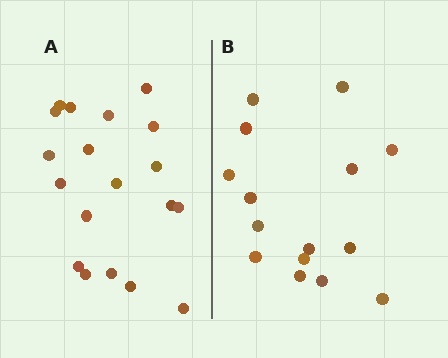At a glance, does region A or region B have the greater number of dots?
Region A (the left region) has more dots.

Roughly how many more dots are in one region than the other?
Region A has about 4 more dots than region B.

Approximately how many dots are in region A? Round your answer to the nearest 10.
About 20 dots. (The exact count is 19, which rounds to 20.)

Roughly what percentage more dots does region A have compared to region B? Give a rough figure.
About 25% more.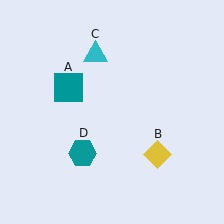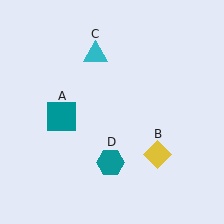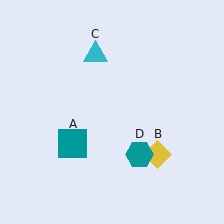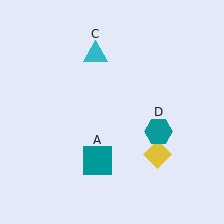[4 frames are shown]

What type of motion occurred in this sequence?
The teal square (object A), teal hexagon (object D) rotated counterclockwise around the center of the scene.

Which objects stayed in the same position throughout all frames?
Yellow diamond (object B) and cyan triangle (object C) remained stationary.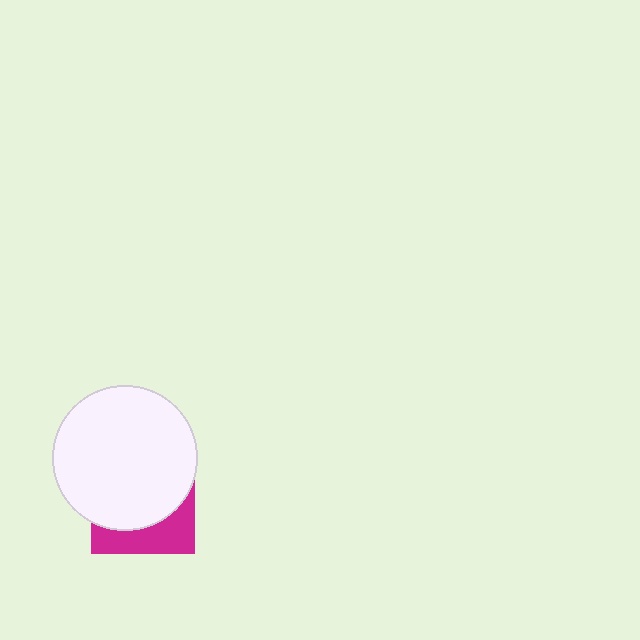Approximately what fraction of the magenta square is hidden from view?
Roughly 68% of the magenta square is hidden behind the white circle.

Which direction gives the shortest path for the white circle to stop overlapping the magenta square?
Moving up gives the shortest separation.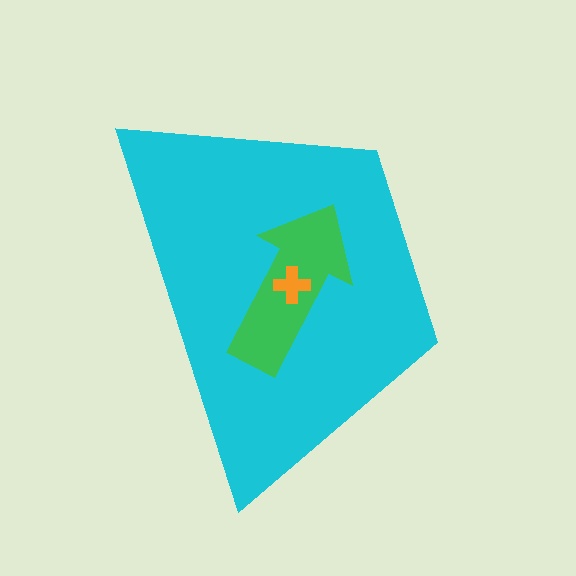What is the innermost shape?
The orange cross.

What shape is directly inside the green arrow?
The orange cross.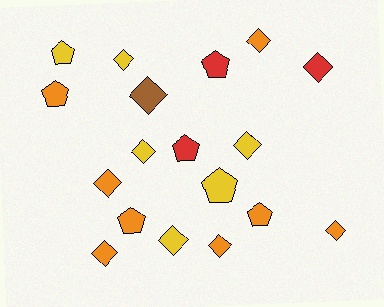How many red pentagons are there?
There are 2 red pentagons.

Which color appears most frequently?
Orange, with 8 objects.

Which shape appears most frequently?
Diamond, with 11 objects.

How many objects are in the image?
There are 18 objects.